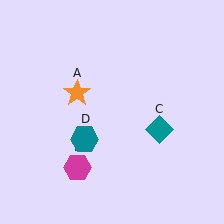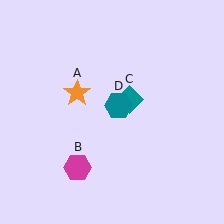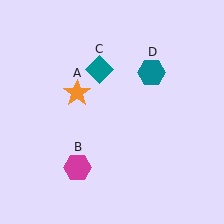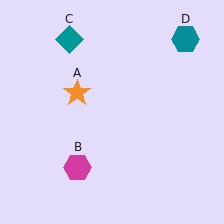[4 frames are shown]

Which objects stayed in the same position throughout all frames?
Orange star (object A) and magenta hexagon (object B) remained stationary.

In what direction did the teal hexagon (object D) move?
The teal hexagon (object D) moved up and to the right.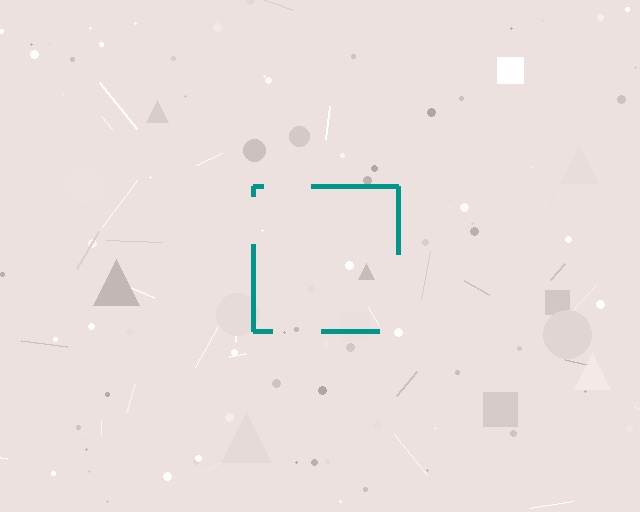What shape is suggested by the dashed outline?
The dashed outline suggests a square.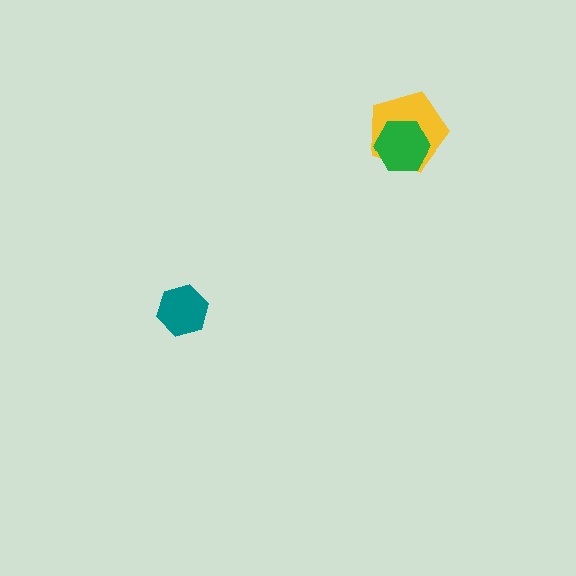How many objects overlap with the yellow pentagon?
1 object overlaps with the yellow pentagon.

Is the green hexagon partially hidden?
No, no other shape covers it.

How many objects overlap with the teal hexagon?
0 objects overlap with the teal hexagon.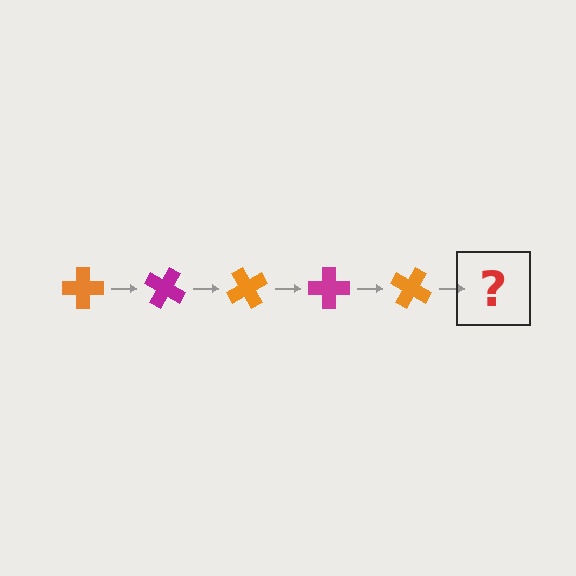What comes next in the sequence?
The next element should be a magenta cross, rotated 150 degrees from the start.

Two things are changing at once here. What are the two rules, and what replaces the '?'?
The two rules are that it rotates 30 degrees each step and the color cycles through orange and magenta. The '?' should be a magenta cross, rotated 150 degrees from the start.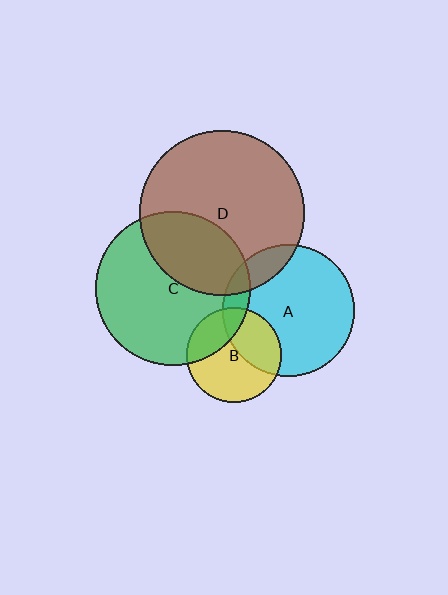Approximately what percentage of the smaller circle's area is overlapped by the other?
Approximately 30%.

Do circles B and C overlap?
Yes.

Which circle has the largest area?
Circle D (brown).